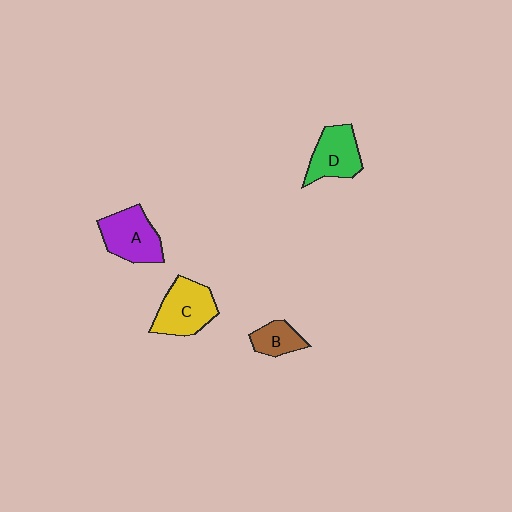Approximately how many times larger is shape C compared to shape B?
Approximately 1.9 times.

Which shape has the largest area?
Shape C (yellow).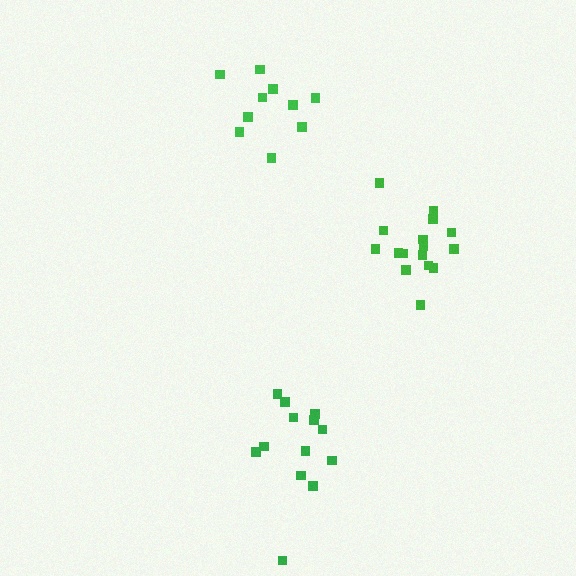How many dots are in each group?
Group 1: 16 dots, Group 2: 13 dots, Group 3: 10 dots (39 total).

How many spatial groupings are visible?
There are 3 spatial groupings.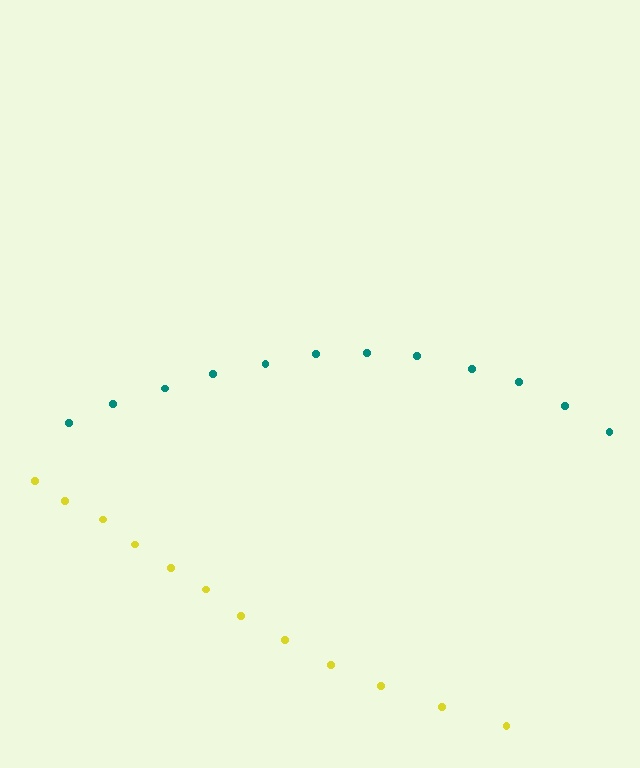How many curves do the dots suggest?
There are 2 distinct paths.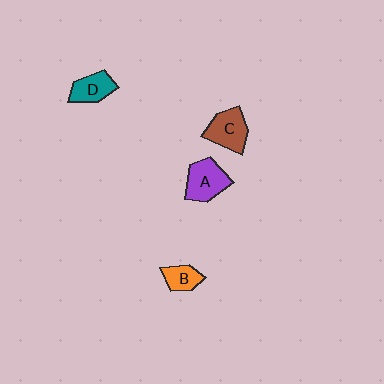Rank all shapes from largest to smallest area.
From largest to smallest: A (purple), C (brown), D (teal), B (orange).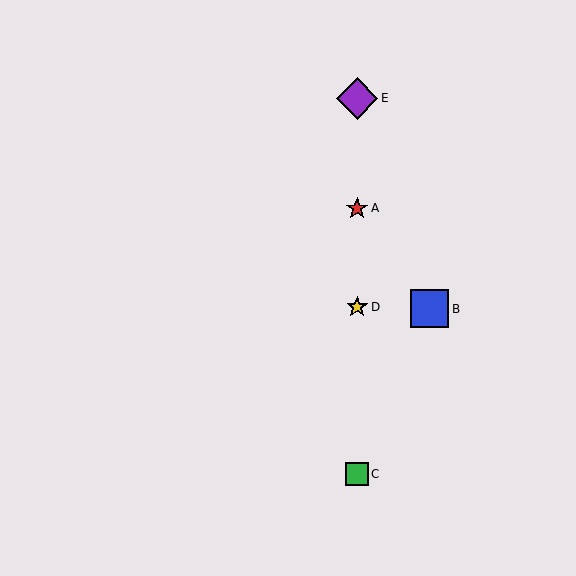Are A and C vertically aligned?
Yes, both are at x≈357.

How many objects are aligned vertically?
4 objects (A, C, D, E) are aligned vertically.